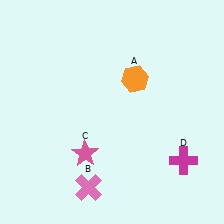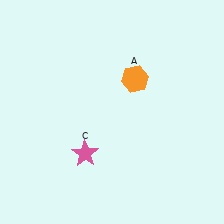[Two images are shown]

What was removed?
The magenta cross (D), the pink cross (B) were removed in Image 2.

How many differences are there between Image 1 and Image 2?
There are 2 differences between the two images.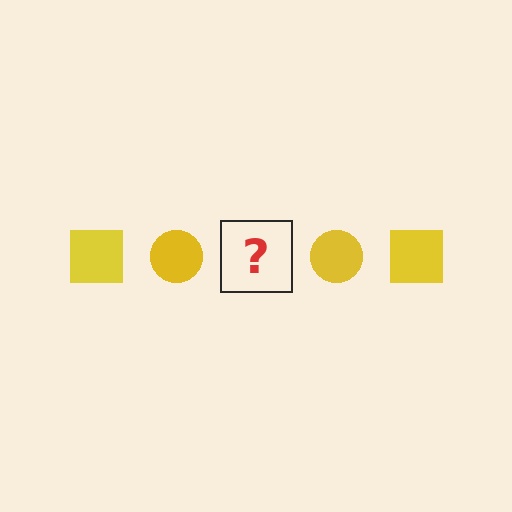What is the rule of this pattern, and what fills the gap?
The rule is that the pattern cycles through square, circle shapes in yellow. The gap should be filled with a yellow square.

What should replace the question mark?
The question mark should be replaced with a yellow square.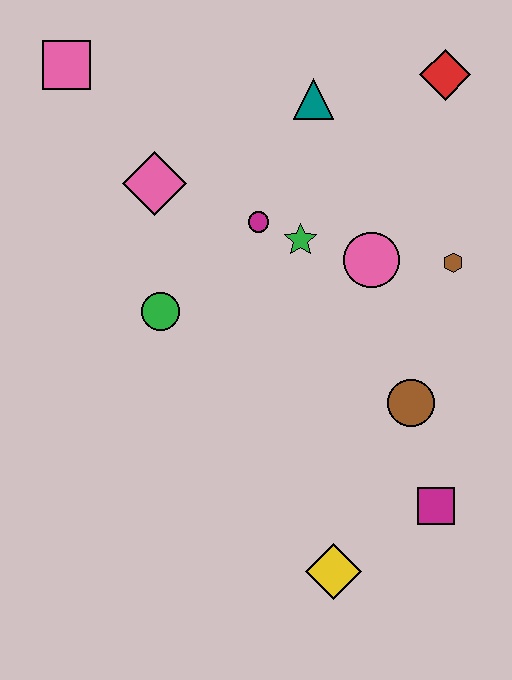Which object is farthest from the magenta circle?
The yellow diamond is farthest from the magenta circle.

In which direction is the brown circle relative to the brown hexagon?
The brown circle is below the brown hexagon.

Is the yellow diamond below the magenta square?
Yes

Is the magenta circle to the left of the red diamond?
Yes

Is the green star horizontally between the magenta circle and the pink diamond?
No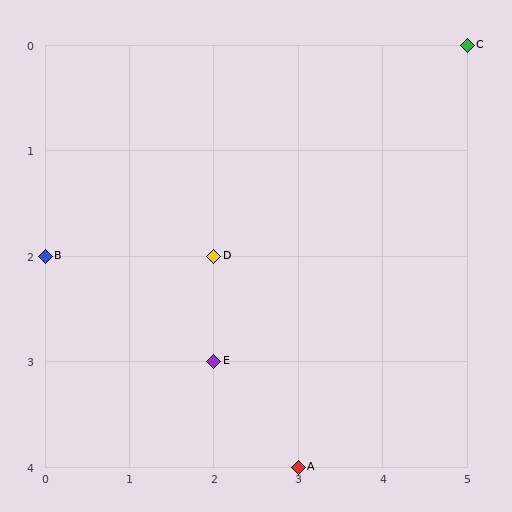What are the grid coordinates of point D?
Point D is at grid coordinates (2, 2).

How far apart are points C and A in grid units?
Points C and A are 2 columns and 4 rows apart (about 4.5 grid units diagonally).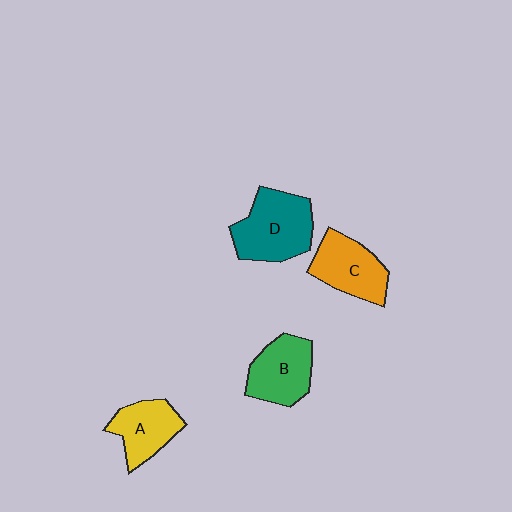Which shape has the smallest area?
Shape A (yellow).